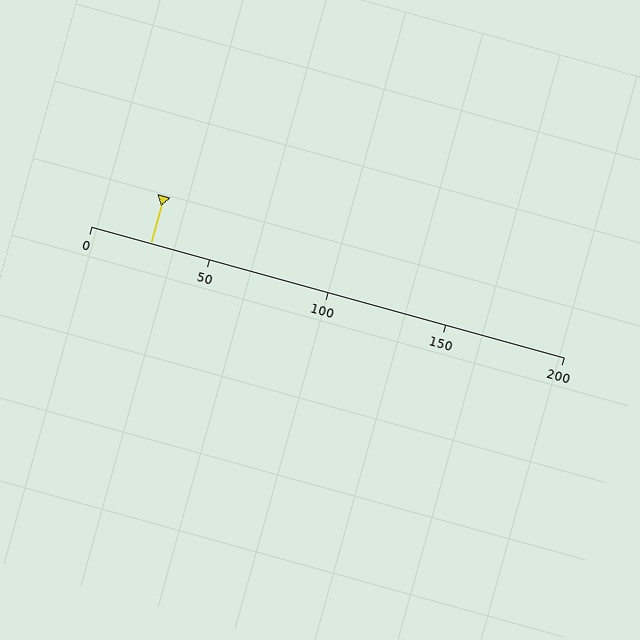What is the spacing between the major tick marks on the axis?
The major ticks are spaced 50 apart.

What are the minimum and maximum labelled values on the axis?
The axis runs from 0 to 200.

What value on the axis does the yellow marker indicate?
The marker indicates approximately 25.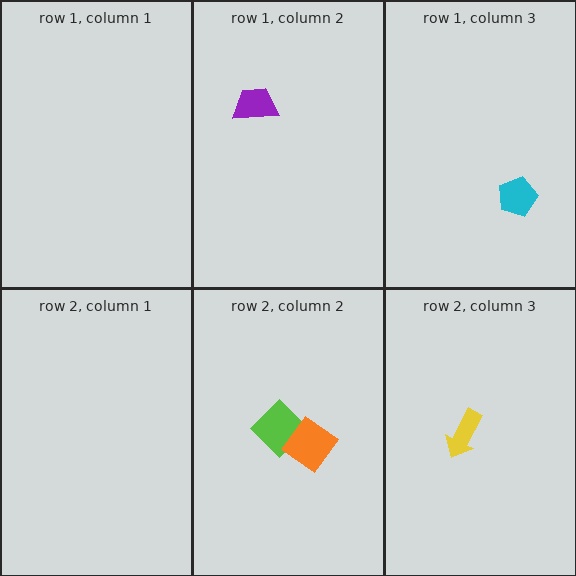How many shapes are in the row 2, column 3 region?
1.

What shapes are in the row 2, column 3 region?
The yellow arrow.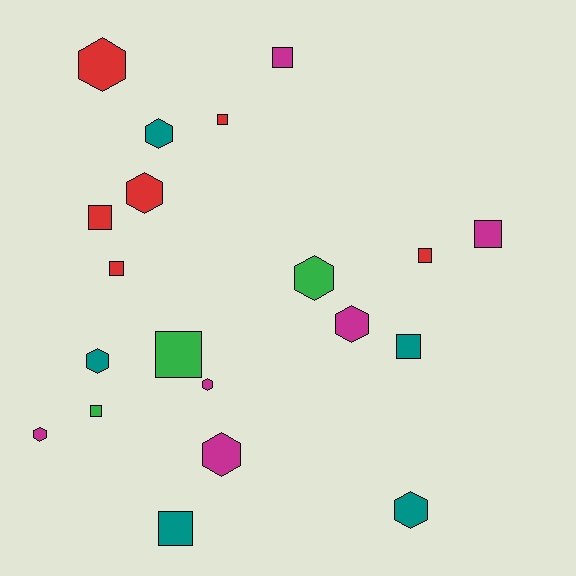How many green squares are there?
There are 2 green squares.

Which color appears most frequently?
Red, with 6 objects.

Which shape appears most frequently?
Square, with 10 objects.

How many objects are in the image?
There are 20 objects.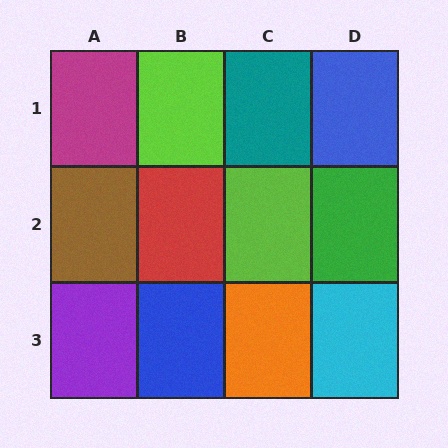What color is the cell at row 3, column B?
Blue.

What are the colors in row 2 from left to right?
Brown, red, lime, green.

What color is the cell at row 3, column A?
Purple.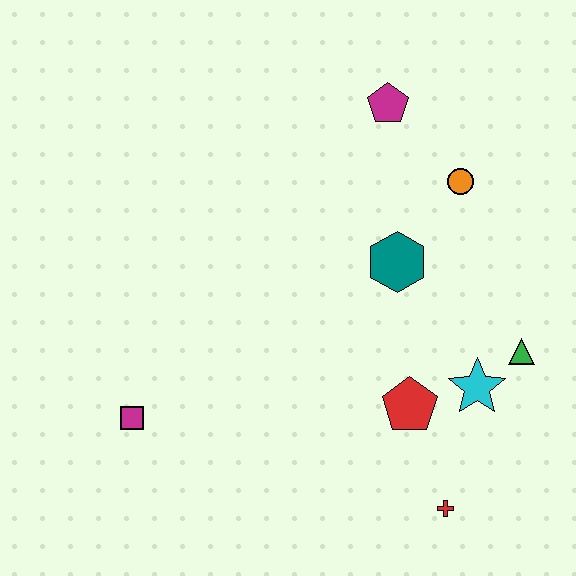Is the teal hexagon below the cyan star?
No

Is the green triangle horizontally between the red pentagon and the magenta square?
No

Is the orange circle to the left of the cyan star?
Yes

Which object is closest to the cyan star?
The green triangle is closest to the cyan star.